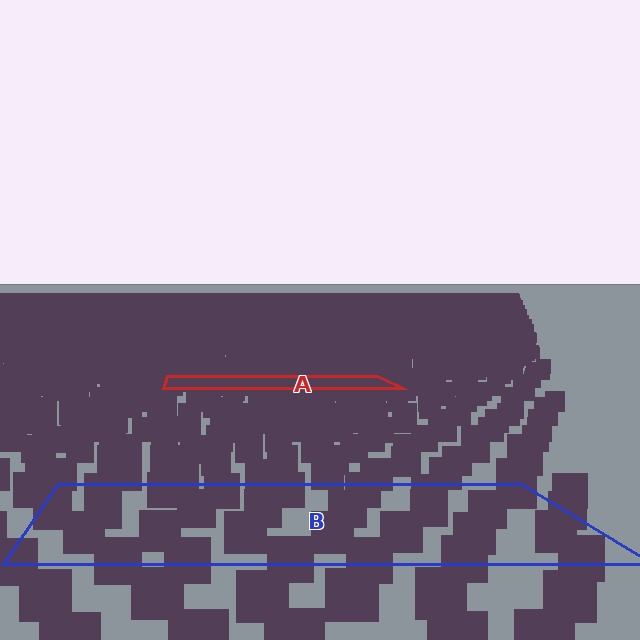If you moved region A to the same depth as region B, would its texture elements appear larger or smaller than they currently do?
They would appear larger. At a closer depth, the same texture elements are projected at a bigger on-screen size.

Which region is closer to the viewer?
Region B is closer. The texture elements there are larger and more spread out.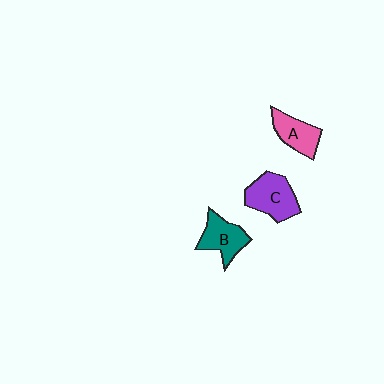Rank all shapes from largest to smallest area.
From largest to smallest: C (purple), B (teal), A (pink).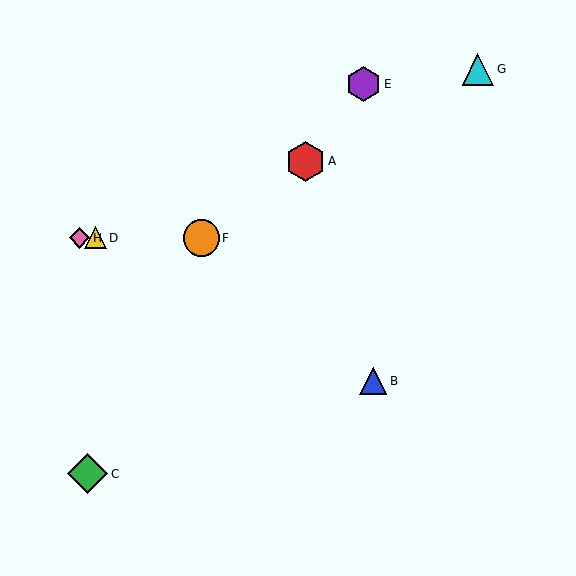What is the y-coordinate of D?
Object D is at y≈238.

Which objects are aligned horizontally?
Objects D, F, H are aligned horizontally.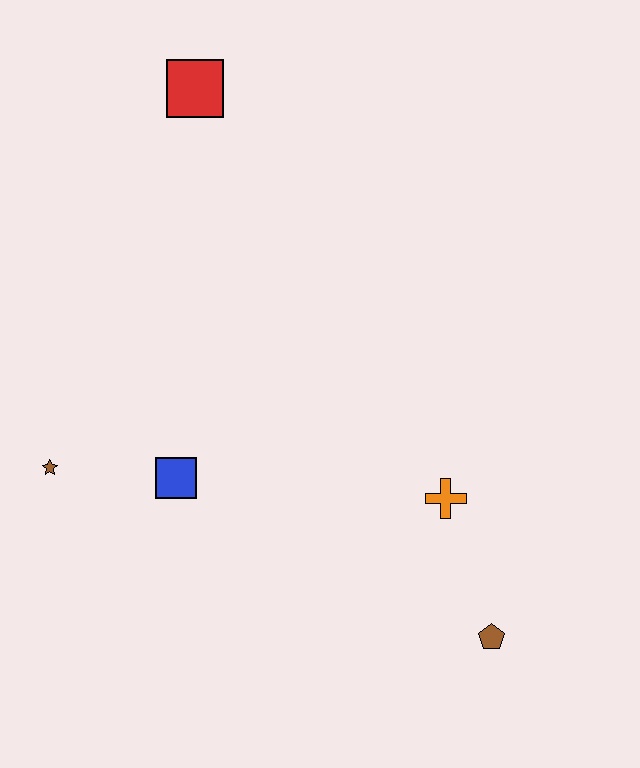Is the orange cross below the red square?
Yes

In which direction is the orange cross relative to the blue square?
The orange cross is to the right of the blue square.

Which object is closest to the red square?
The blue square is closest to the red square.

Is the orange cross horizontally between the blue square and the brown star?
No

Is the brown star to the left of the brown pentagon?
Yes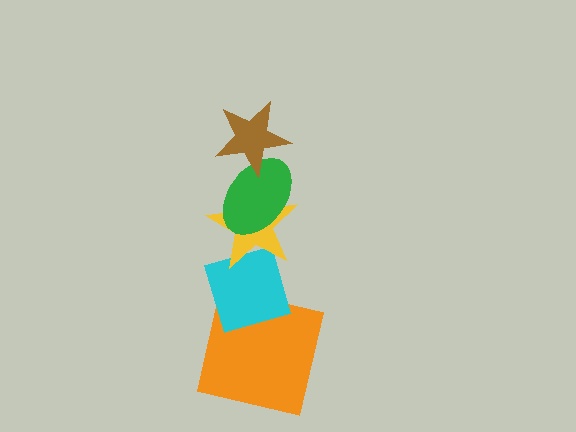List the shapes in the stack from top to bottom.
From top to bottom: the brown star, the green ellipse, the yellow star, the cyan diamond, the orange square.